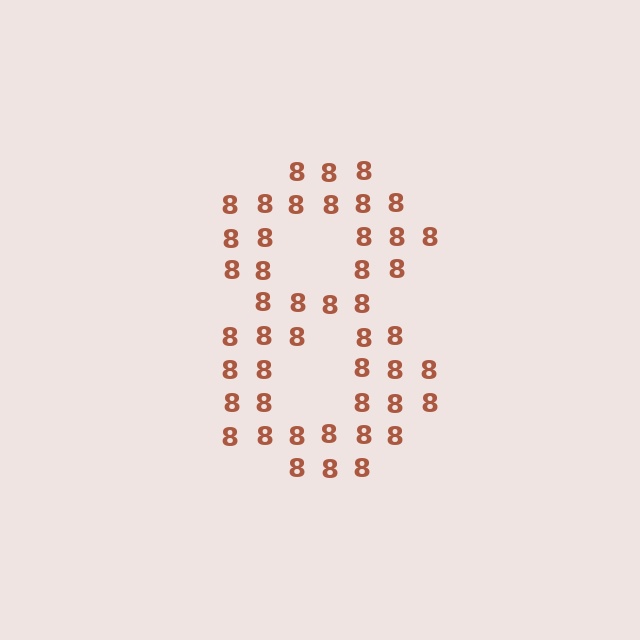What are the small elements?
The small elements are digit 8's.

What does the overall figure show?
The overall figure shows the digit 8.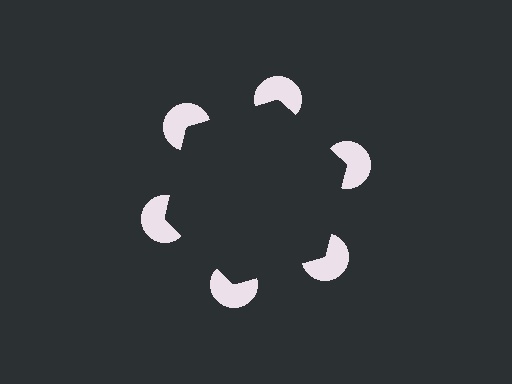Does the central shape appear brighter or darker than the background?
It typically appears slightly darker than the background, even though no actual brightness change is drawn.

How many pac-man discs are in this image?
There are 6 — one at each vertex of the illusory hexagon.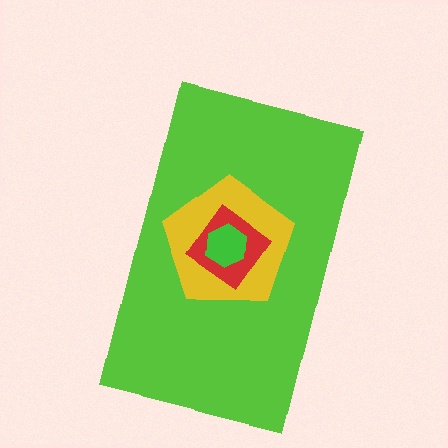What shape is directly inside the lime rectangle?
The yellow pentagon.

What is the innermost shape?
The green hexagon.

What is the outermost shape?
The lime rectangle.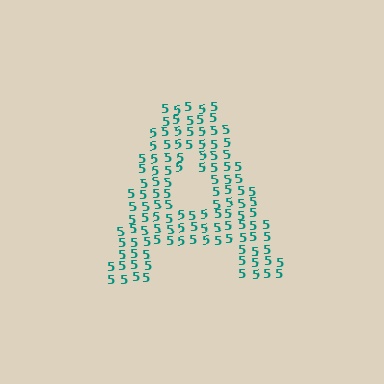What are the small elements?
The small elements are digit 5's.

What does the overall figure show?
The overall figure shows the letter A.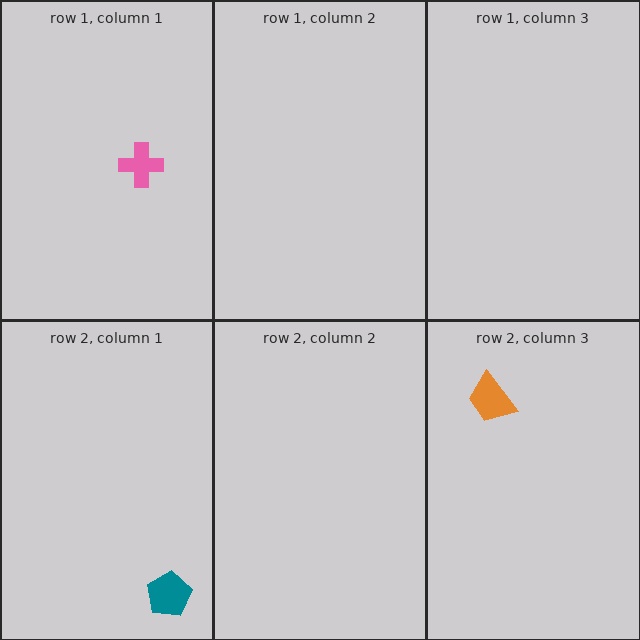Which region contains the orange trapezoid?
The row 2, column 3 region.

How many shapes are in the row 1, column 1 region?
1.